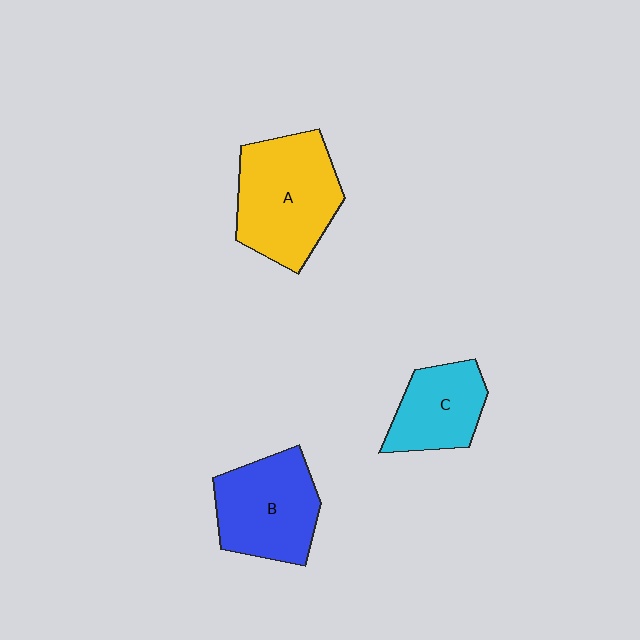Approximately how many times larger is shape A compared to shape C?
Approximately 1.6 times.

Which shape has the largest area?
Shape A (yellow).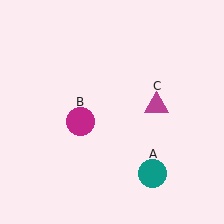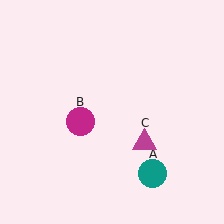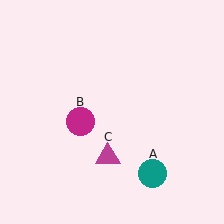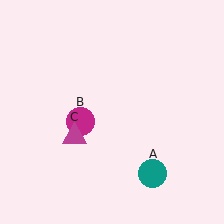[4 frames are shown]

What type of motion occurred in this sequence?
The magenta triangle (object C) rotated clockwise around the center of the scene.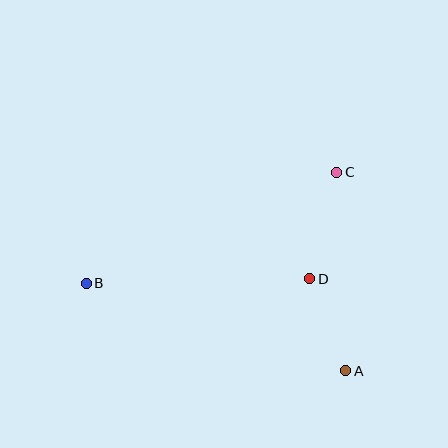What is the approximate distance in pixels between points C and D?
The distance between C and D is approximately 110 pixels.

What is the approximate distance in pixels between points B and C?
The distance between B and C is approximately 274 pixels.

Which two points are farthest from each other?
Points A and B are farthest from each other.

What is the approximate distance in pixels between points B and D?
The distance between B and D is approximately 224 pixels.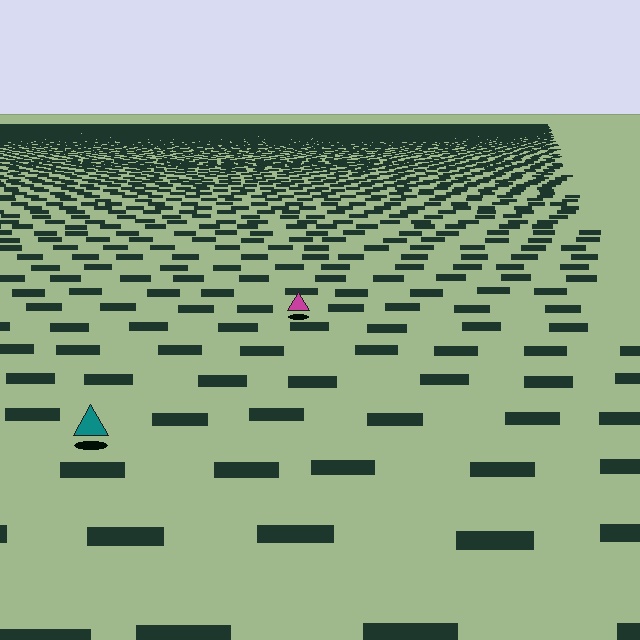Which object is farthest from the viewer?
The magenta triangle is farthest from the viewer. It appears smaller and the ground texture around it is denser.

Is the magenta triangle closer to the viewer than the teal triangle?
No. The teal triangle is closer — you can tell from the texture gradient: the ground texture is coarser near it.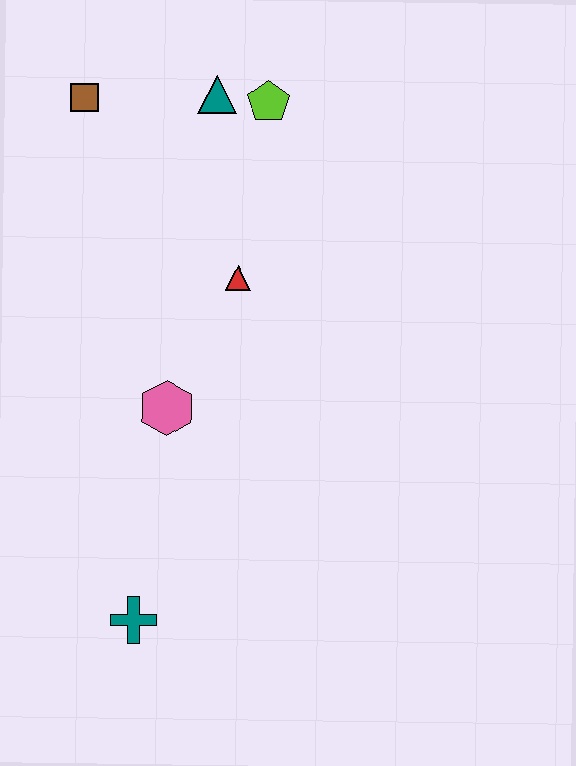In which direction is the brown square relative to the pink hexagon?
The brown square is above the pink hexagon.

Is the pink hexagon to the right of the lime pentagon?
No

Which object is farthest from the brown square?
The teal cross is farthest from the brown square.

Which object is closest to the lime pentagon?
The teal triangle is closest to the lime pentagon.